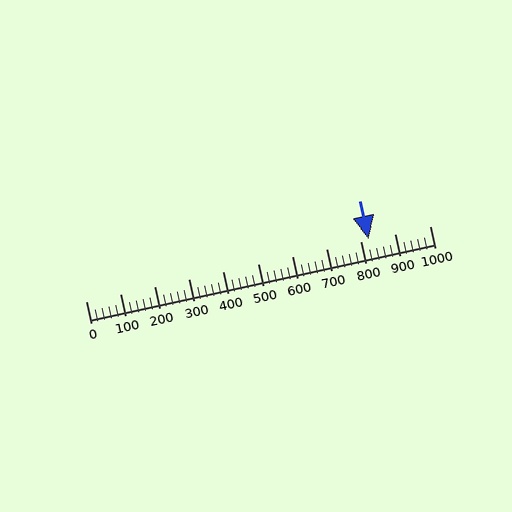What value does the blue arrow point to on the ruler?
The blue arrow points to approximately 822.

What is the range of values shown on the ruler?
The ruler shows values from 0 to 1000.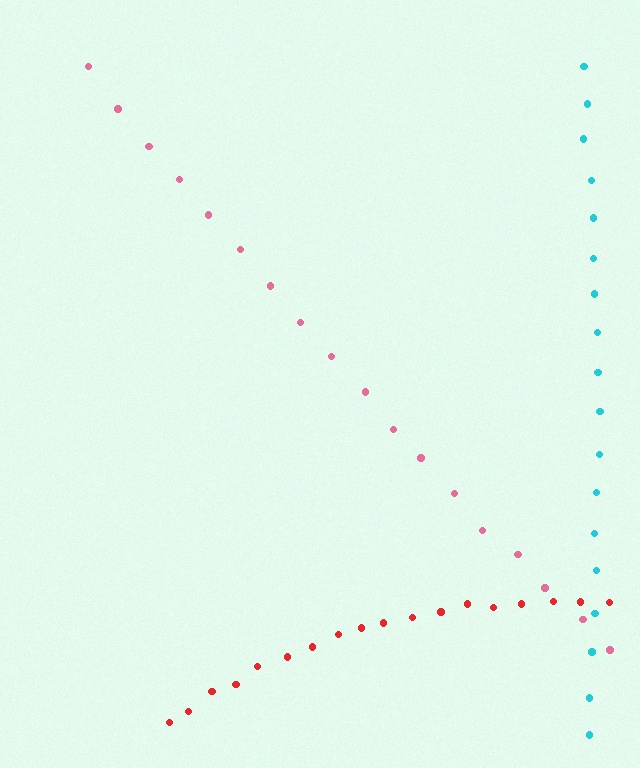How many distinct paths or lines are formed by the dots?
There are 3 distinct paths.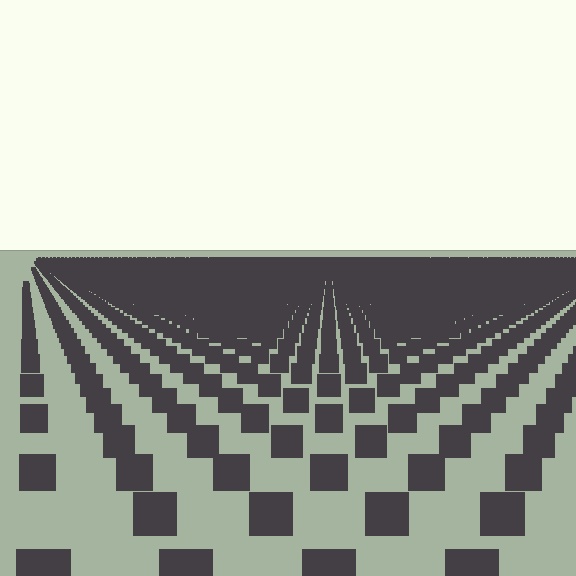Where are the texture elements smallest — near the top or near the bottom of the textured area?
Near the top.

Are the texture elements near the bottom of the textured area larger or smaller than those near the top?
Larger. Near the bottom, elements are closer to the viewer and appear at a bigger on-screen size.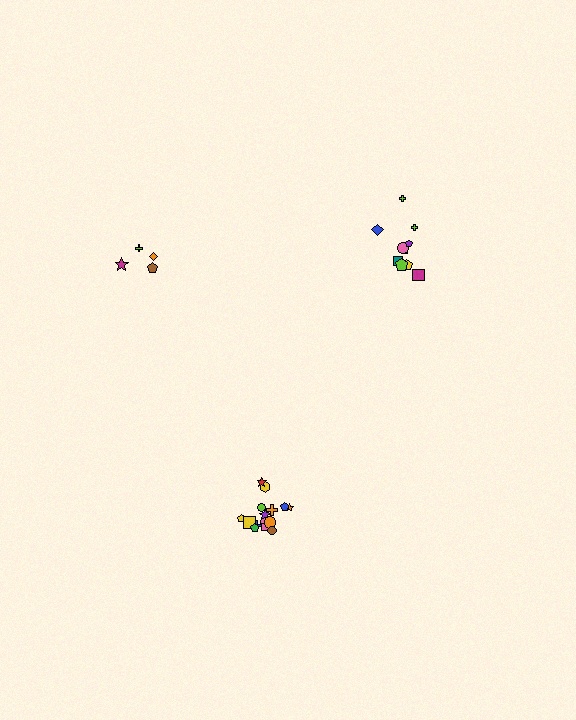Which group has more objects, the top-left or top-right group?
The top-right group.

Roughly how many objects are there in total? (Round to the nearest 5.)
Roughly 30 objects in total.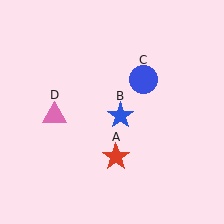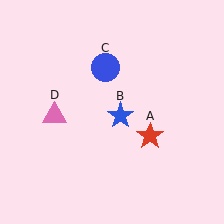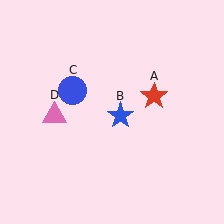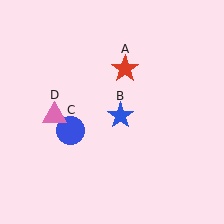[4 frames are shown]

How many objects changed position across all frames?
2 objects changed position: red star (object A), blue circle (object C).